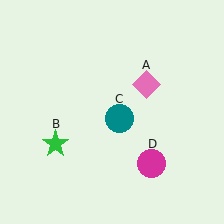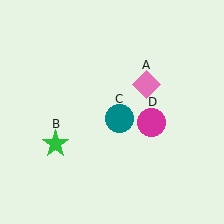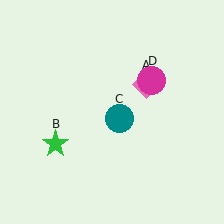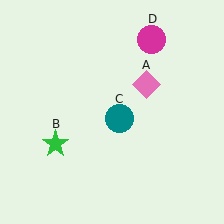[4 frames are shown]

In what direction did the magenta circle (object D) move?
The magenta circle (object D) moved up.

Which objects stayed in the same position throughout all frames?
Pink diamond (object A) and green star (object B) and teal circle (object C) remained stationary.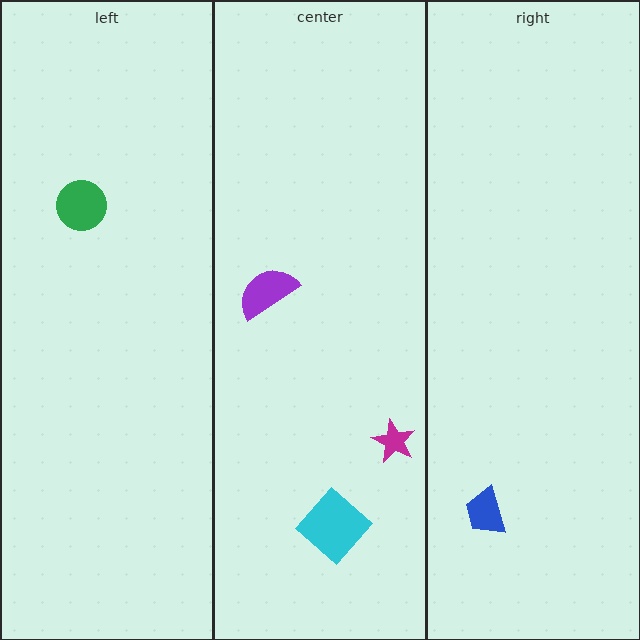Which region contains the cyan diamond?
The center region.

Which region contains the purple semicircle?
The center region.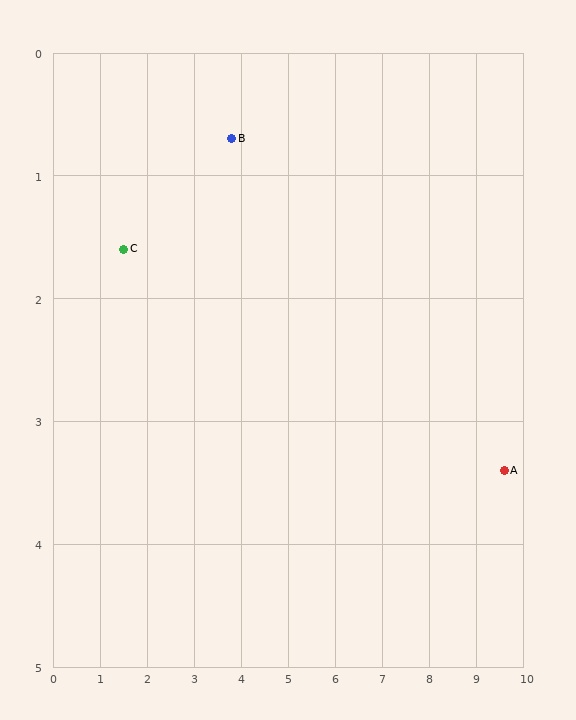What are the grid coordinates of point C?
Point C is at approximately (1.5, 1.6).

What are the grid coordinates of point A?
Point A is at approximately (9.6, 3.4).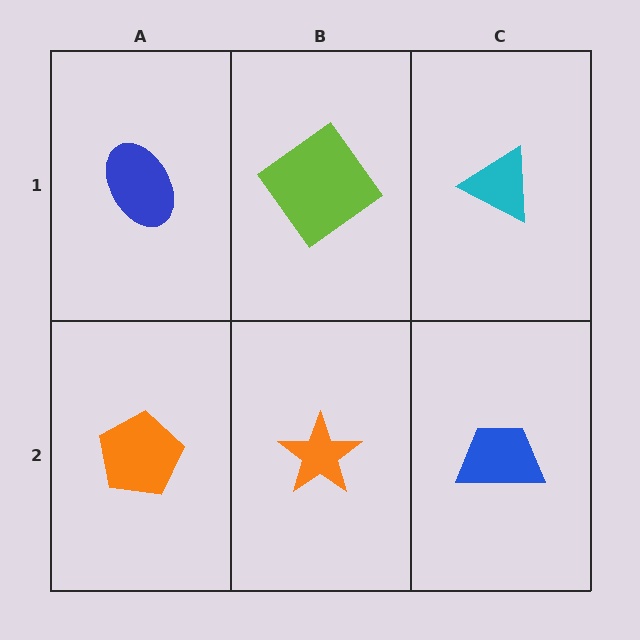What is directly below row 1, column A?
An orange pentagon.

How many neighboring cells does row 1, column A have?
2.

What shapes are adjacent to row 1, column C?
A blue trapezoid (row 2, column C), a lime diamond (row 1, column B).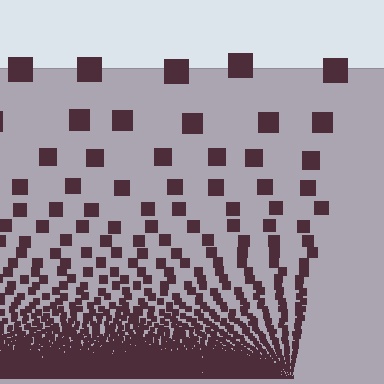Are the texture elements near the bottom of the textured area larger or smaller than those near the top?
Smaller. The gradient is inverted — elements near the bottom are smaller and denser.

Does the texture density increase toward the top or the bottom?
Density increases toward the bottom.